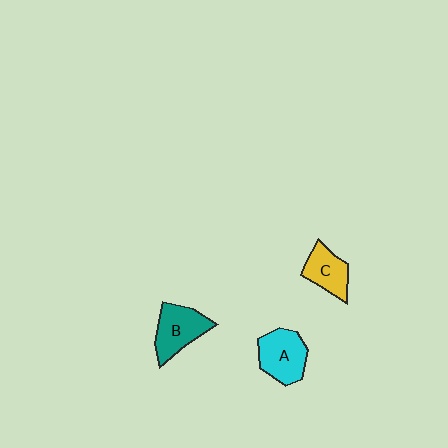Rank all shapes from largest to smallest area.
From largest to smallest: A (cyan), B (teal), C (yellow).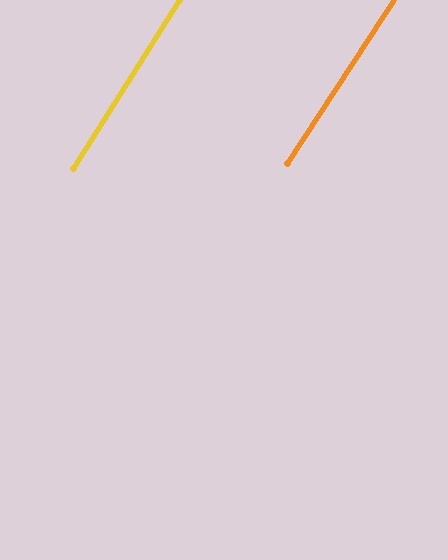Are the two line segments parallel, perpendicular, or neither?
Parallel — their directions differ by only 0.6°.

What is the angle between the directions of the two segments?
Approximately 1 degree.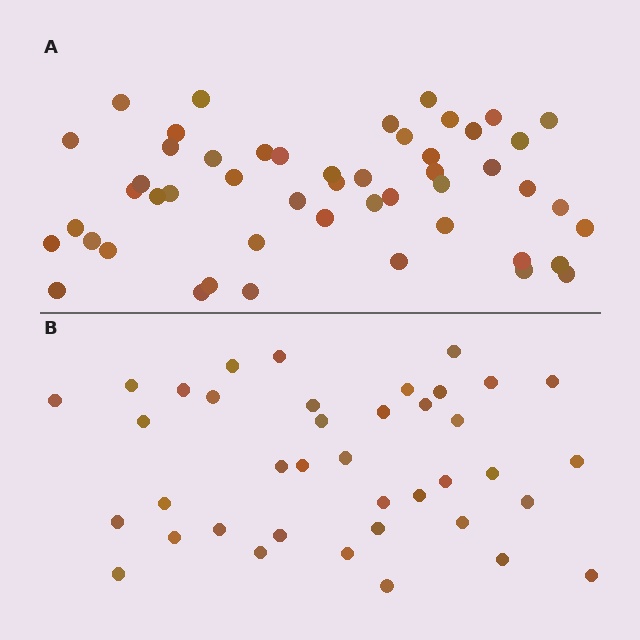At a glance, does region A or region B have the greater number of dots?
Region A (the top region) has more dots.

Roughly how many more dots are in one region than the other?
Region A has roughly 12 or so more dots than region B.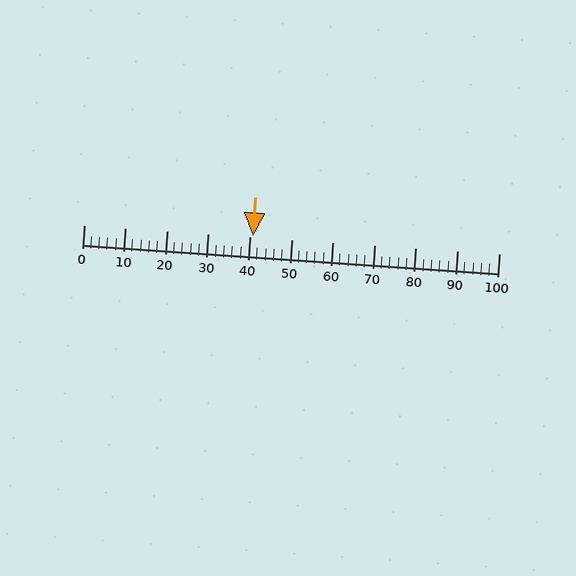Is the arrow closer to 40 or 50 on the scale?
The arrow is closer to 40.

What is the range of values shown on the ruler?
The ruler shows values from 0 to 100.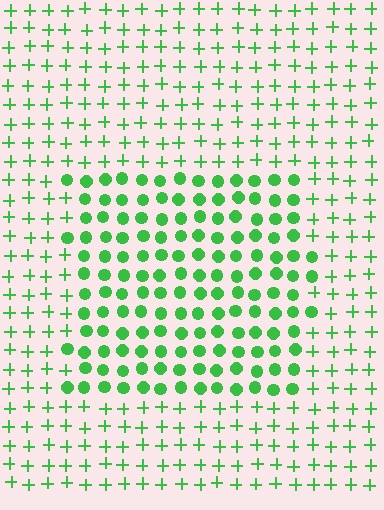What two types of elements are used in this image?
The image uses circles inside the rectangle region and plus signs outside it.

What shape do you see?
I see a rectangle.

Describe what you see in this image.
The image is filled with small green elements arranged in a uniform grid. A rectangle-shaped region contains circles, while the surrounding area contains plus signs. The boundary is defined purely by the change in element shape.